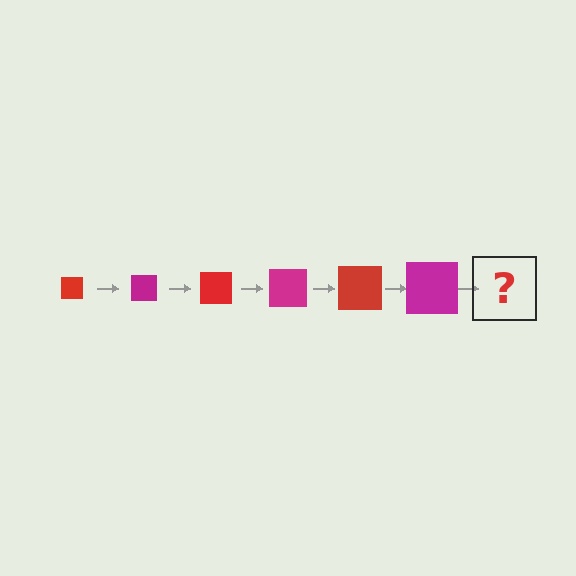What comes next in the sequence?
The next element should be a red square, larger than the previous one.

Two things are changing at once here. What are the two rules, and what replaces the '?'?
The two rules are that the square grows larger each step and the color cycles through red and magenta. The '?' should be a red square, larger than the previous one.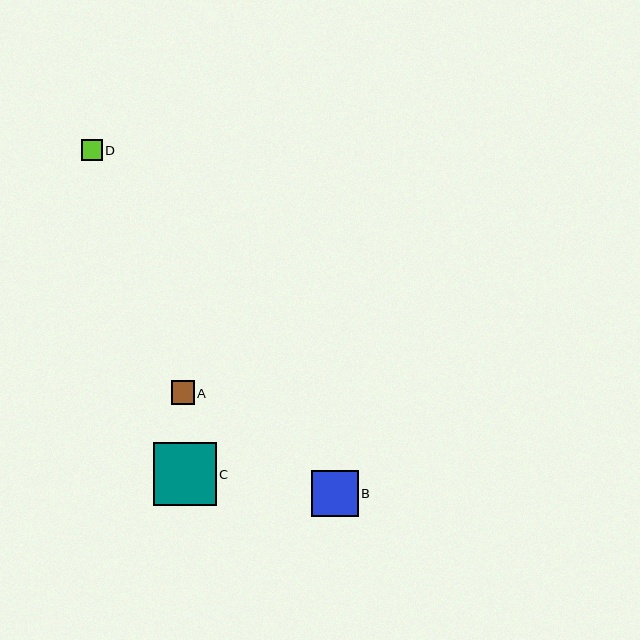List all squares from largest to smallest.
From largest to smallest: C, B, A, D.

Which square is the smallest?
Square D is the smallest with a size of approximately 21 pixels.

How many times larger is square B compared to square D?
Square B is approximately 2.2 times the size of square D.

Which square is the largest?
Square C is the largest with a size of approximately 63 pixels.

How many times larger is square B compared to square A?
Square B is approximately 2.0 times the size of square A.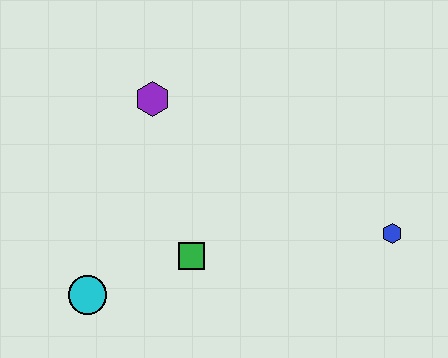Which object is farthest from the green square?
The blue hexagon is farthest from the green square.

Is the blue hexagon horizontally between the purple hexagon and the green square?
No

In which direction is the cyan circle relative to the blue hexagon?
The cyan circle is to the left of the blue hexagon.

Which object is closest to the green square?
The cyan circle is closest to the green square.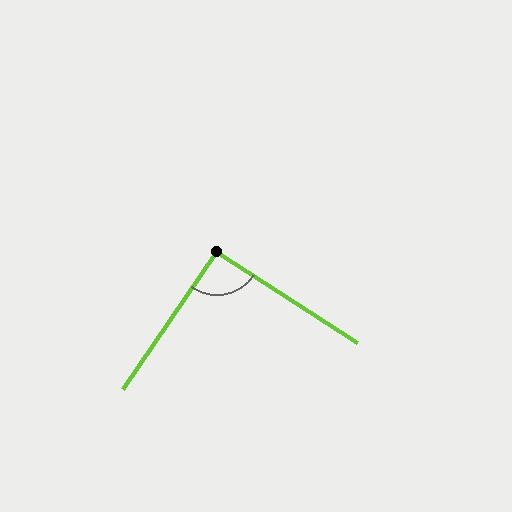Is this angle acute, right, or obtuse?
It is approximately a right angle.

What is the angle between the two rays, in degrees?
Approximately 91 degrees.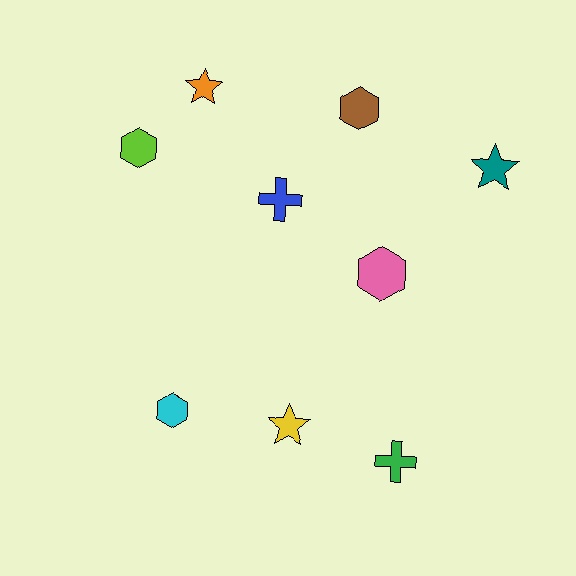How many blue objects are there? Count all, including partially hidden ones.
There is 1 blue object.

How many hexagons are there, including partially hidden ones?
There are 4 hexagons.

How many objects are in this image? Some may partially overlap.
There are 9 objects.